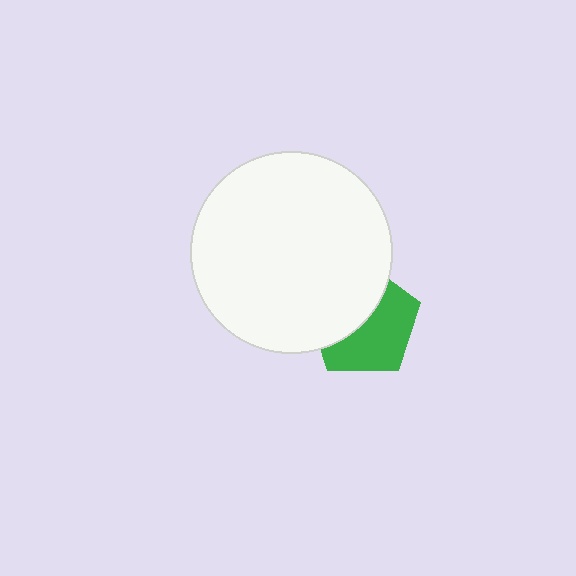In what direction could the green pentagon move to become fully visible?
The green pentagon could move toward the lower-right. That would shift it out from behind the white circle entirely.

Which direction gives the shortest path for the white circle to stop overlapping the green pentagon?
Moving toward the upper-left gives the shortest separation.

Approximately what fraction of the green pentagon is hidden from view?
Roughly 46% of the green pentagon is hidden behind the white circle.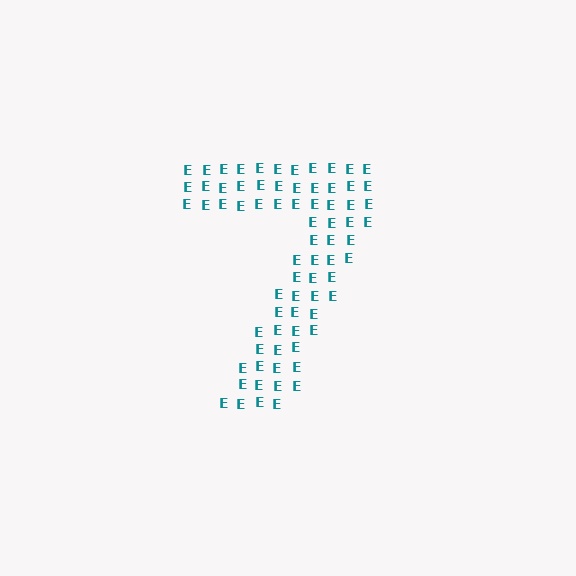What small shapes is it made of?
It is made of small letter E's.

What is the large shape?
The large shape is the digit 7.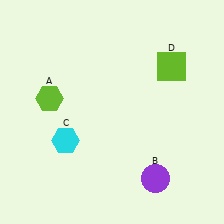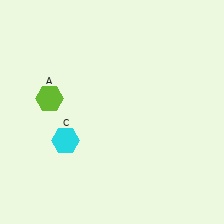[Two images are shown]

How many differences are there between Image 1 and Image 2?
There are 2 differences between the two images.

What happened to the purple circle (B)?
The purple circle (B) was removed in Image 2. It was in the bottom-right area of Image 1.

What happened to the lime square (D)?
The lime square (D) was removed in Image 2. It was in the top-right area of Image 1.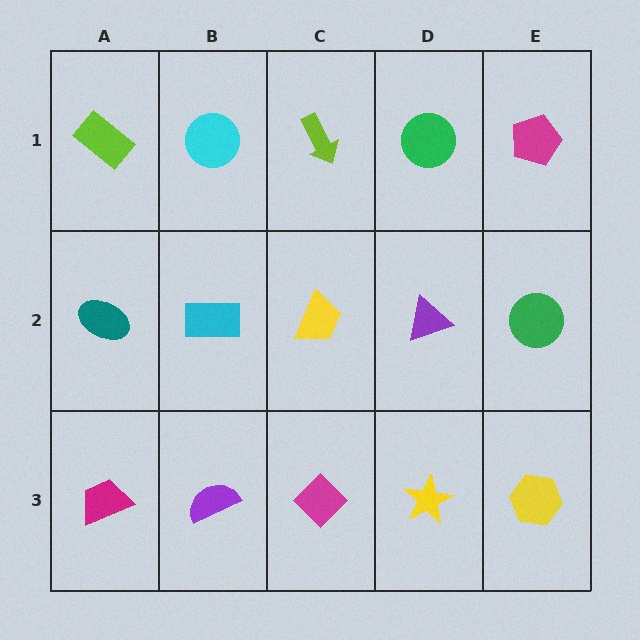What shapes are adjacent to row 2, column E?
A magenta pentagon (row 1, column E), a yellow hexagon (row 3, column E), a purple triangle (row 2, column D).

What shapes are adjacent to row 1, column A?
A teal ellipse (row 2, column A), a cyan circle (row 1, column B).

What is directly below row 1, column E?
A green circle.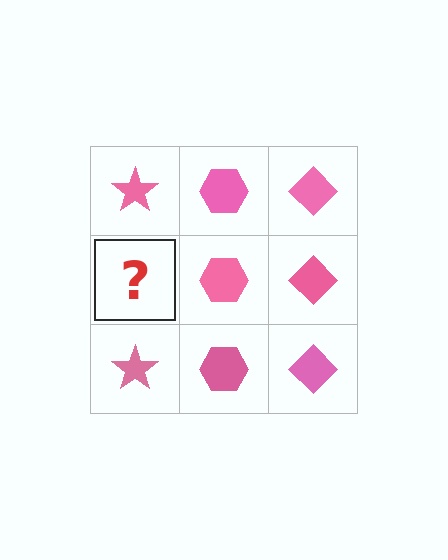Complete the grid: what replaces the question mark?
The question mark should be replaced with a pink star.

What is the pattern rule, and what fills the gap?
The rule is that each column has a consistent shape. The gap should be filled with a pink star.